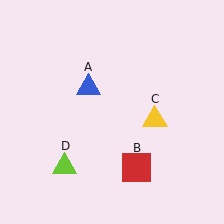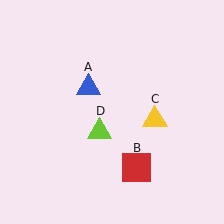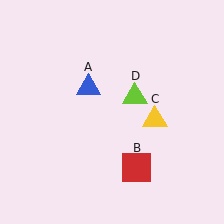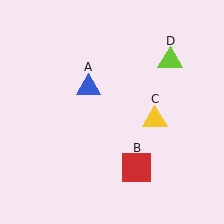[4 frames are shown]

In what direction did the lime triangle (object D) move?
The lime triangle (object D) moved up and to the right.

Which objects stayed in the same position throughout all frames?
Blue triangle (object A) and red square (object B) and yellow triangle (object C) remained stationary.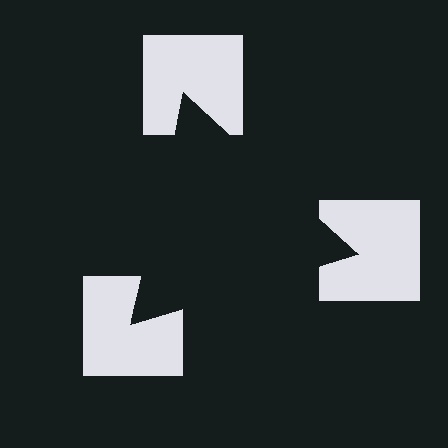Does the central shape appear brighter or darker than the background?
It typically appears slightly darker than the background, even though no actual brightness change is drawn.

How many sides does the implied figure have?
3 sides.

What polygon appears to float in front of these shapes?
An illusory triangle — its edges are inferred from the aligned wedge cuts in the notched squares, not physically drawn.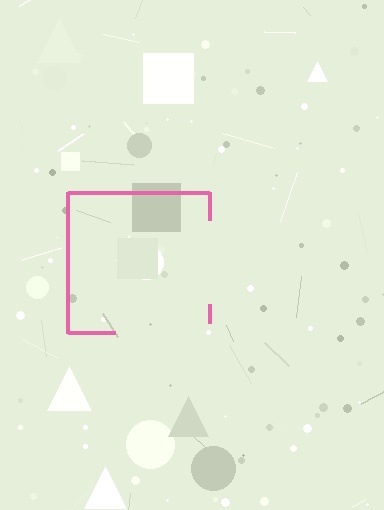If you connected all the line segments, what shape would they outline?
They would outline a square.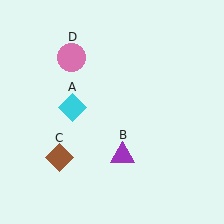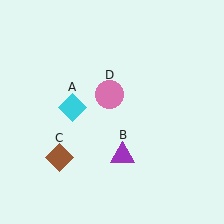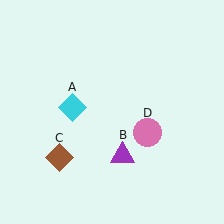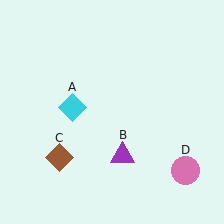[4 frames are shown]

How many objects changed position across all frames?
1 object changed position: pink circle (object D).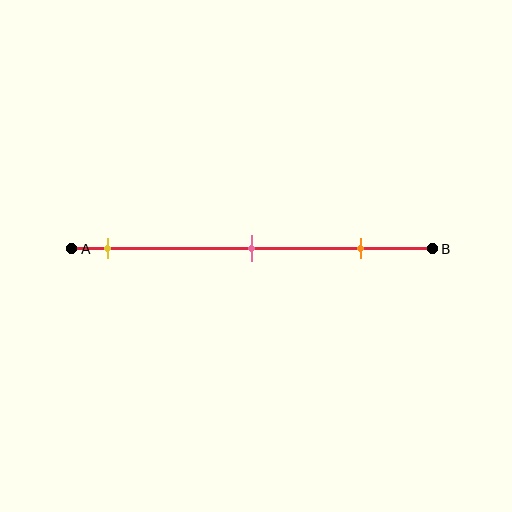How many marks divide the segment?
There are 3 marks dividing the segment.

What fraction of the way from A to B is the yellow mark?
The yellow mark is approximately 10% (0.1) of the way from A to B.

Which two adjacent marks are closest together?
The pink and orange marks are the closest adjacent pair.